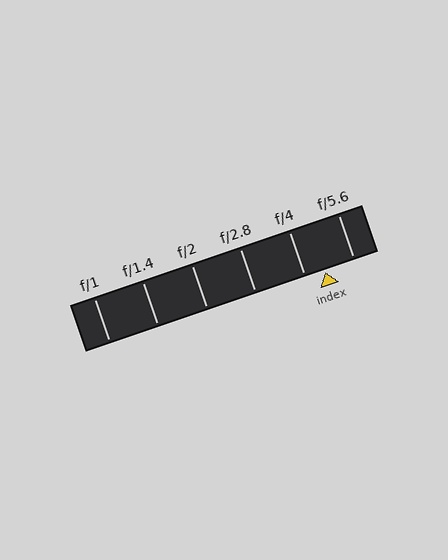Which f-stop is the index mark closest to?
The index mark is closest to f/4.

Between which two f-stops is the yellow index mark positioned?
The index mark is between f/4 and f/5.6.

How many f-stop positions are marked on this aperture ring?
There are 6 f-stop positions marked.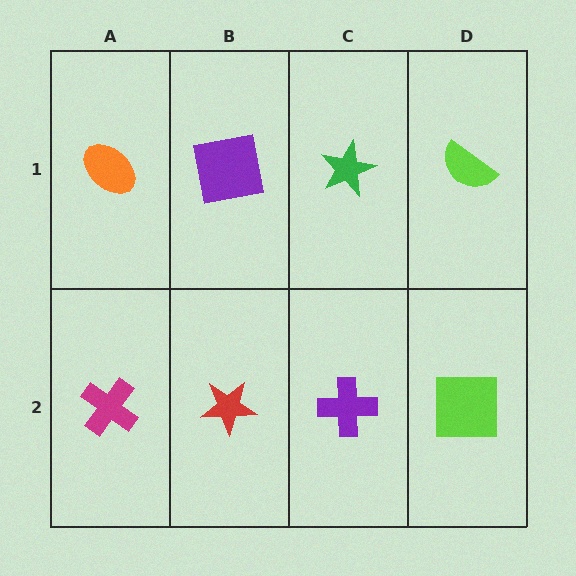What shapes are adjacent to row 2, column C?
A green star (row 1, column C), a red star (row 2, column B), a lime square (row 2, column D).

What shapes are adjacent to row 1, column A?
A magenta cross (row 2, column A), a purple square (row 1, column B).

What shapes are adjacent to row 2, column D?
A lime semicircle (row 1, column D), a purple cross (row 2, column C).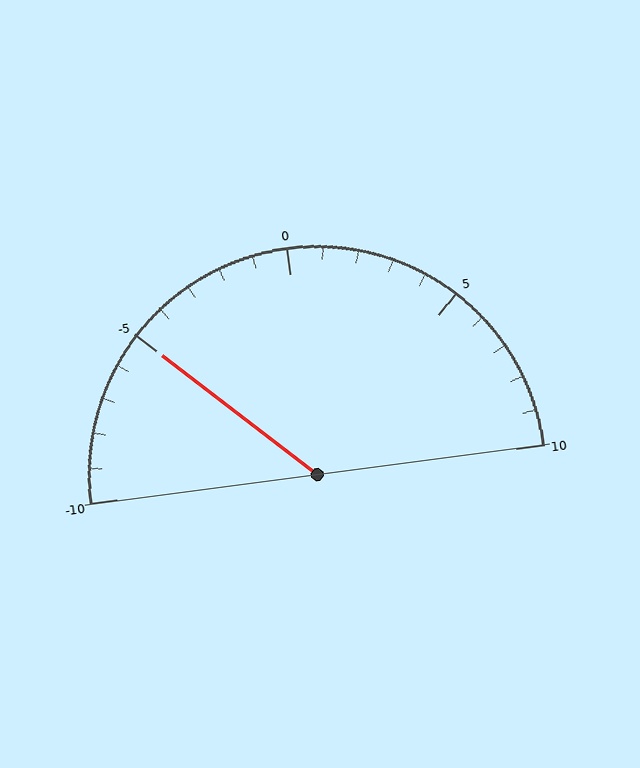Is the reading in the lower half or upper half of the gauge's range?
The reading is in the lower half of the range (-10 to 10).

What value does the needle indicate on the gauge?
The needle indicates approximately -5.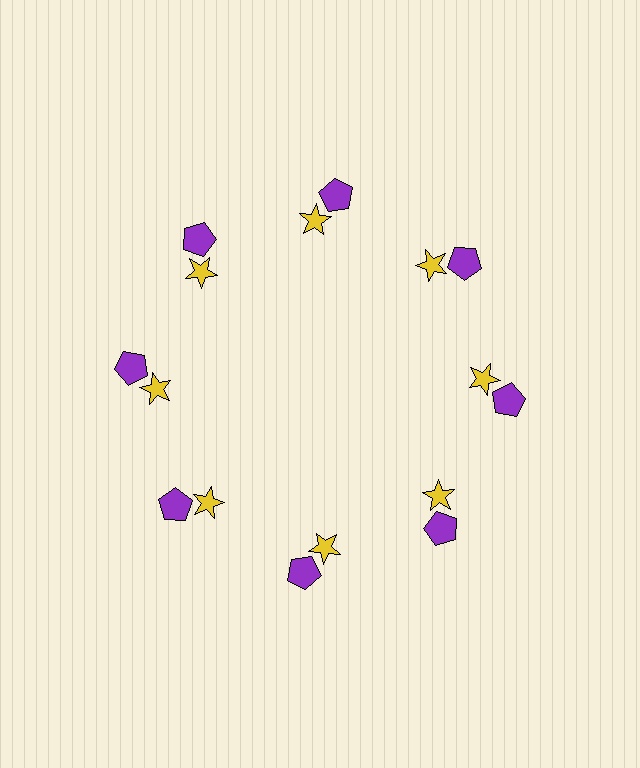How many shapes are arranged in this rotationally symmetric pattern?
There are 16 shapes, arranged in 8 groups of 2.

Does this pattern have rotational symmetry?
Yes, this pattern has 8-fold rotational symmetry. It looks the same after rotating 45 degrees around the center.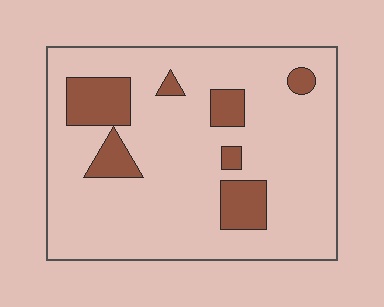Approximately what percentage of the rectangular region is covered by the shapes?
Approximately 15%.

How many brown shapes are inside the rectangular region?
7.